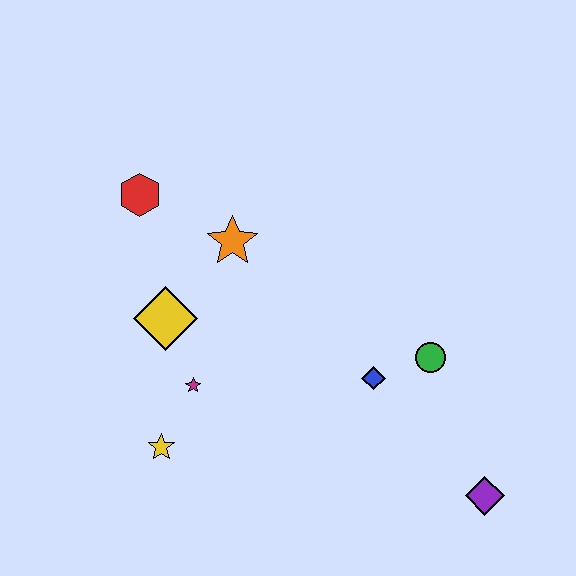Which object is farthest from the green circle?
The red hexagon is farthest from the green circle.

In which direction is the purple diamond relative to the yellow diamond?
The purple diamond is to the right of the yellow diamond.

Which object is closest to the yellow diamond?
The magenta star is closest to the yellow diamond.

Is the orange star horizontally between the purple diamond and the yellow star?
Yes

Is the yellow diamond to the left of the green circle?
Yes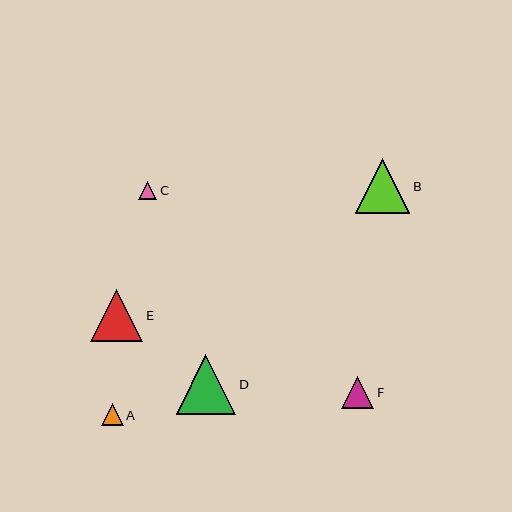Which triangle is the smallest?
Triangle C is the smallest with a size of approximately 18 pixels.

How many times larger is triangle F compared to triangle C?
Triangle F is approximately 1.8 times the size of triangle C.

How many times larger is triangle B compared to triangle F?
Triangle B is approximately 1.7 times the size of triangle F.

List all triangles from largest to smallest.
From largest to smallest: D, B, E, F, A, C.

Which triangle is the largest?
Triangle D is the largest with a size of approximately 60 pixels.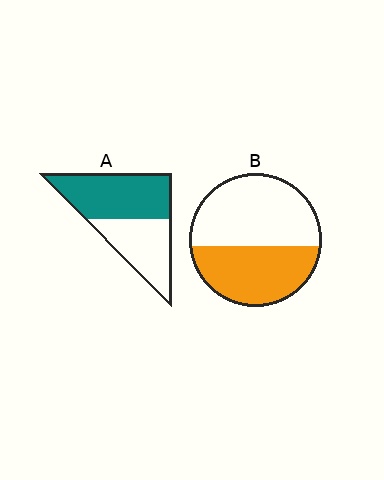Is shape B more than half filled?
No.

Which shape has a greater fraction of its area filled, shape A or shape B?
Shape A.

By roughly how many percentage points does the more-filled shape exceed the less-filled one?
By roughly 10 percentage points (A over B).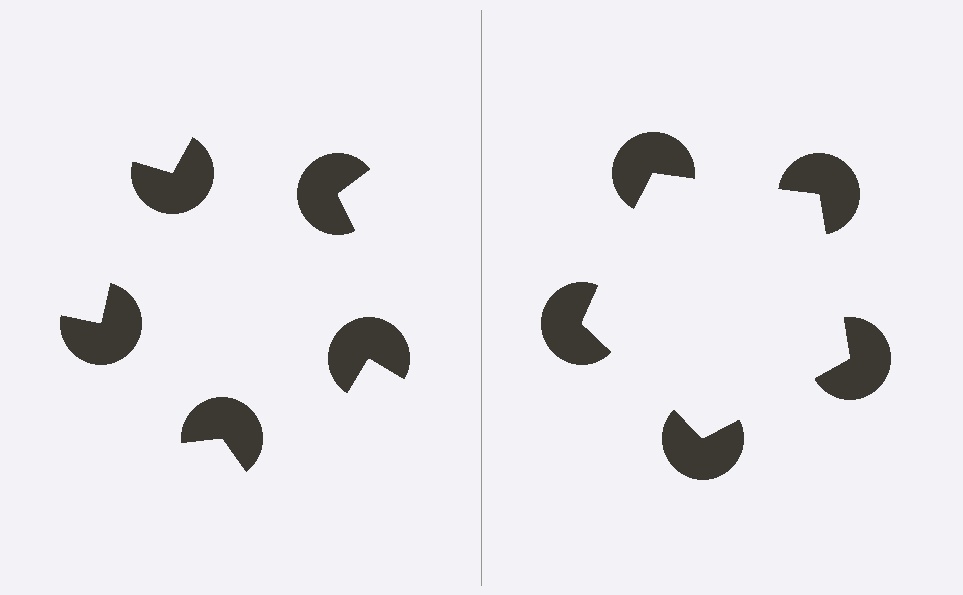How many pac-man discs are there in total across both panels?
10 — 5 on each side.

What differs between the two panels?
The pac-man discs are positioned identically on both sides; only the wedge orientations differ. On the right they align to a pentagon; on the left they are misaligned.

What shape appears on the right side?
An illusory pentagon.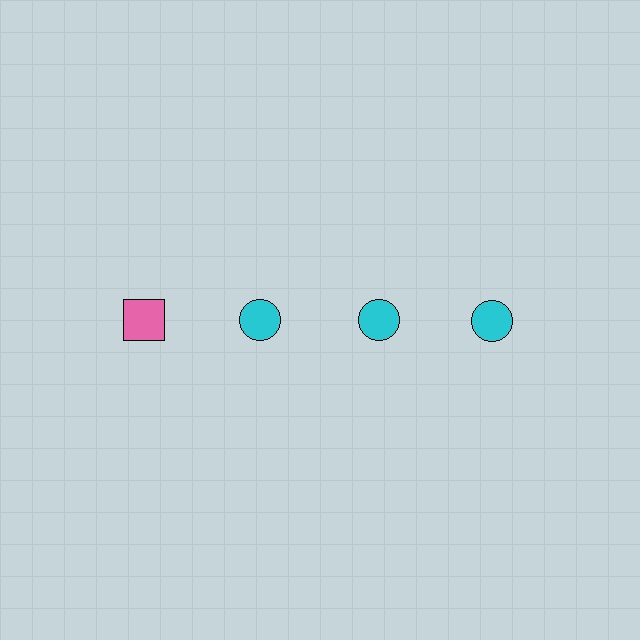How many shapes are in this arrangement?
There are 4 shapes arranged in a grid pattern.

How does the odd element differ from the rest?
It differs in both color (pink instead of cyan) and shape (square instead of circle).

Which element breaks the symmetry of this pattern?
The pink square in the top row, leftmost column breaks the symmetry. All other shapes are cyan circles.